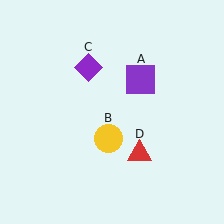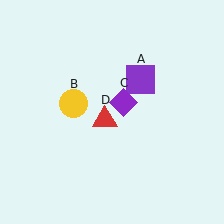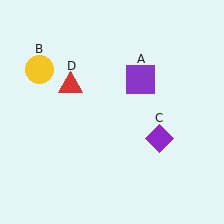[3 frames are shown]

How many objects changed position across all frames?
3 objects changed position: yellow circle (object B), purple diamond (object C), red triangle (object D).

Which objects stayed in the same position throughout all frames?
Purple square (object A) remained stationary.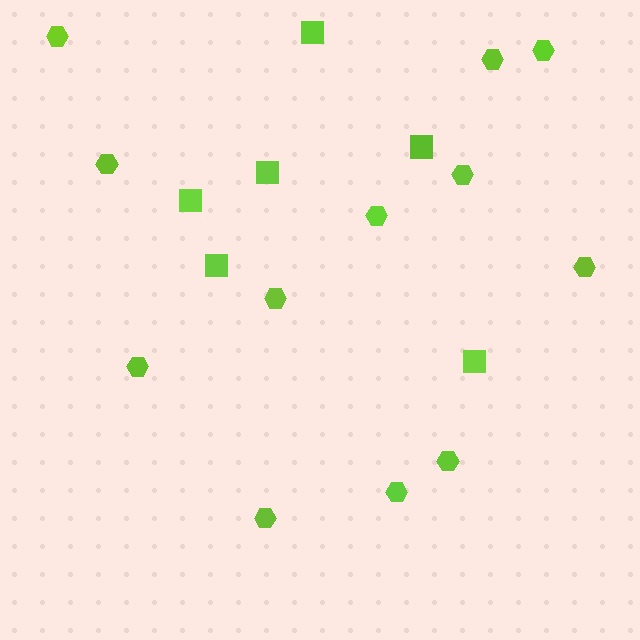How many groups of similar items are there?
There are 2 groups: one group of squares (6) and one group of hexagons (12).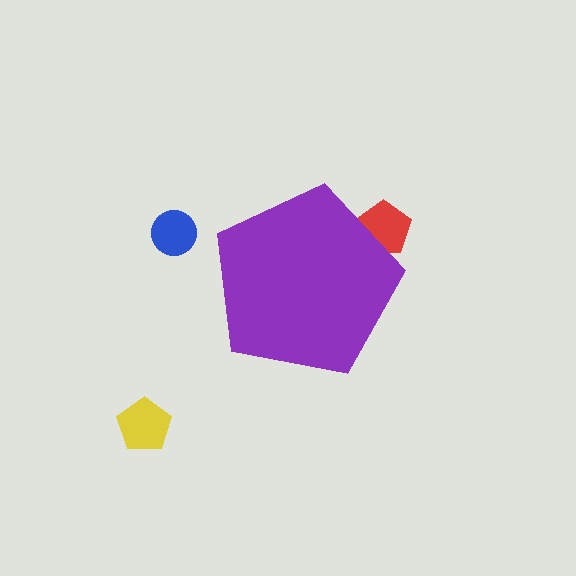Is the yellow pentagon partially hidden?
No, the yellow pentagon is fully visible.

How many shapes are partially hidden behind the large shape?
1 shape is partially hidden.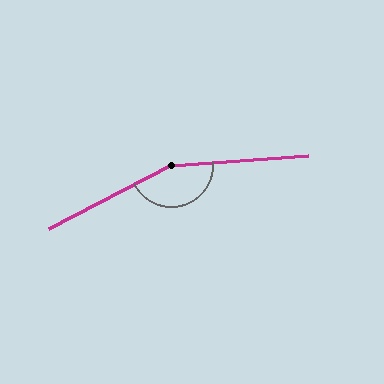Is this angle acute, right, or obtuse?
It is obtuse.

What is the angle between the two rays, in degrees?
Approximately 157 degrees.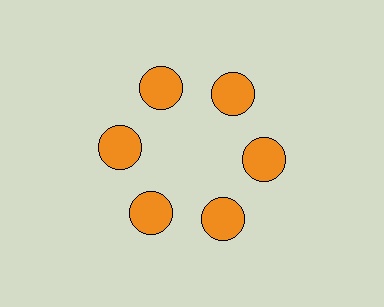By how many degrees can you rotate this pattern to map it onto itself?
The pattern maps onto itself every 60 degrees of rotation.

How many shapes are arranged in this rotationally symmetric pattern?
There are 6 shapes, arranged in 6 groups of 1.